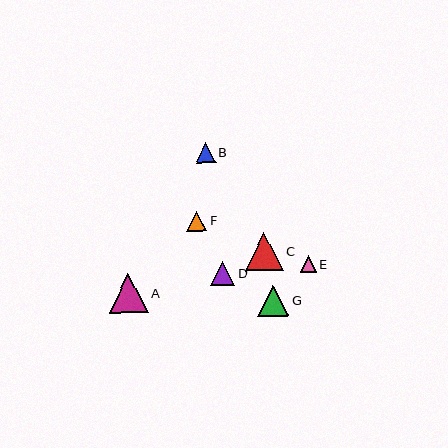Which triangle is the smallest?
Triangle E is the smallest with a size of approximately 16 pixels.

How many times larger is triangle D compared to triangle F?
Triangle D is approximately 1.2 times the size of triangle F.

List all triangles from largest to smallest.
From largest to smallest: A, C, G, D, F, B, E.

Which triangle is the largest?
Triangle A is the largest with a size of approximately 39 pixels.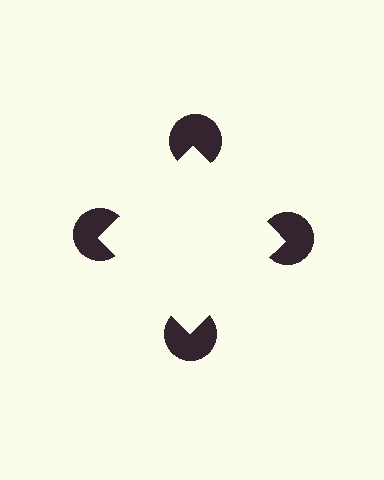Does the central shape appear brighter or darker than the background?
It typically appears slightly brighter than the background, even though no actual brightness change is drawn.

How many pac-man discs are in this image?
There are 4 — one at each vertex of the illusory square.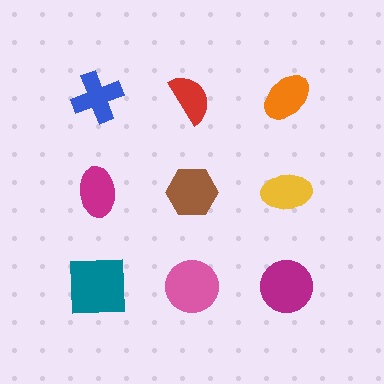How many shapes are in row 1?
3 shapes.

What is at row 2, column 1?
A magenta ellipse.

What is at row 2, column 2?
A brown hexagon.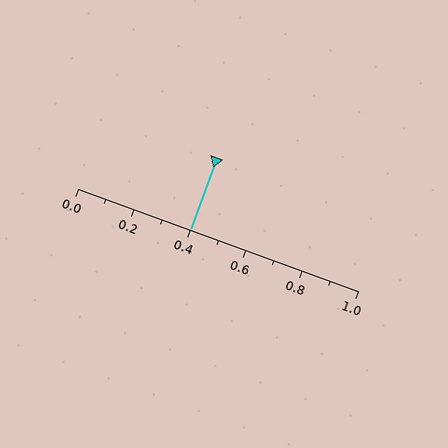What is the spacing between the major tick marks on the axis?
The major ticks are spaced 0.2 apart.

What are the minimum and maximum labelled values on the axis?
The axis runs from 0.0 to 1.0.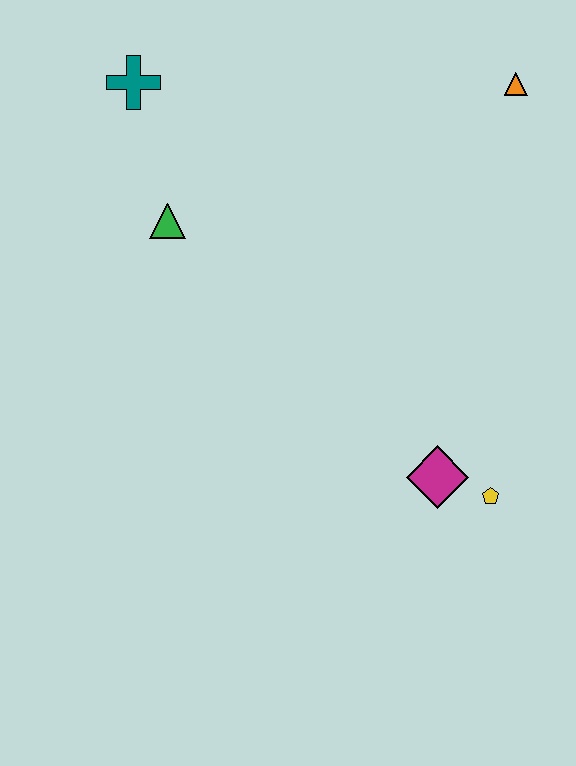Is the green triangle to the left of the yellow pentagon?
Yes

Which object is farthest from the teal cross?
The yellow pentagon is farthest from the teal cross.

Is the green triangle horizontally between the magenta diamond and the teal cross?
Yes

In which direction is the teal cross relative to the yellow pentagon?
The teal cross is above the yellow pentagon.